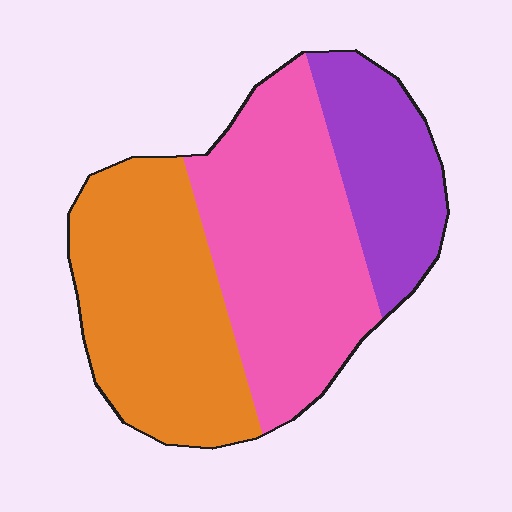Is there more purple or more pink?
Pink.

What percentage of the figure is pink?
Pink takes up about two fifths (2/5) of the figure.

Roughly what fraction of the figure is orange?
Orange takes up about three eighths (3/8) of the figure.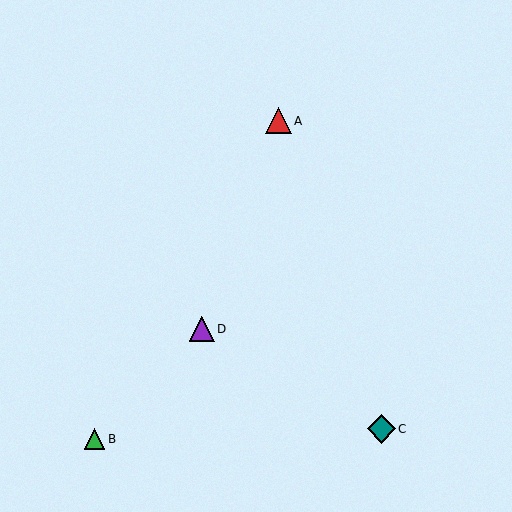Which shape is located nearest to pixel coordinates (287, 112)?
The red triangle (labeled A) at (278, 121) is nearest to that location.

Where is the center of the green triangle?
The center of the green triangle is at (94, 439).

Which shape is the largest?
The teal diamond (labeled C) is the largest.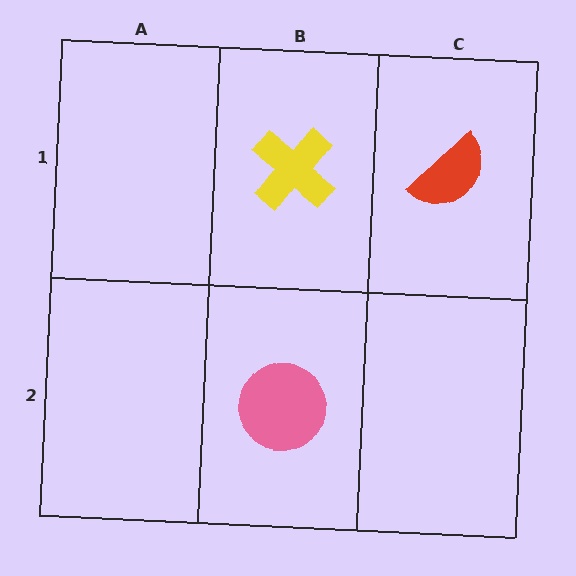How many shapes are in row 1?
2 shapes.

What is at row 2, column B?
A pink circle.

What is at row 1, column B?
A yellow cross.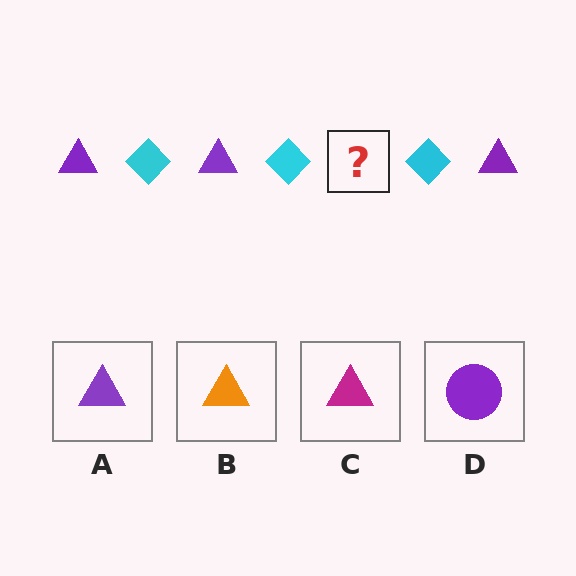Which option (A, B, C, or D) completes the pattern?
A.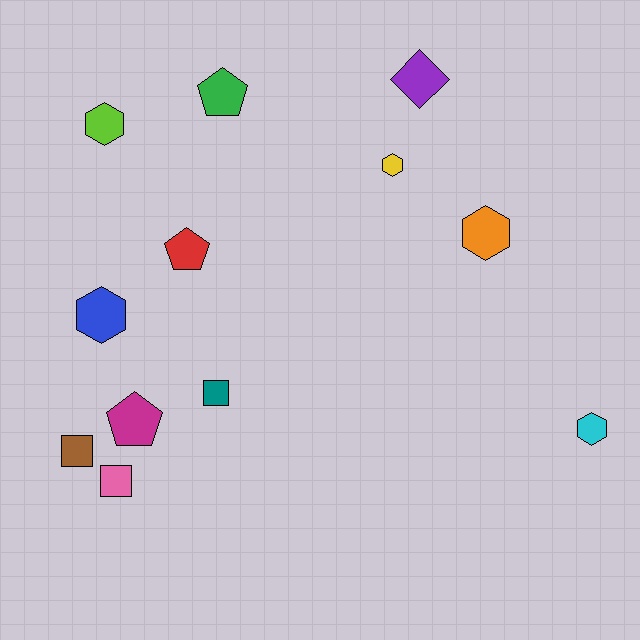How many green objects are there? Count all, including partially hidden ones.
There is 1 green object.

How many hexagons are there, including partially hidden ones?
There are 5 hexagons.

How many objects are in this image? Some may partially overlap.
There are 12 objects.